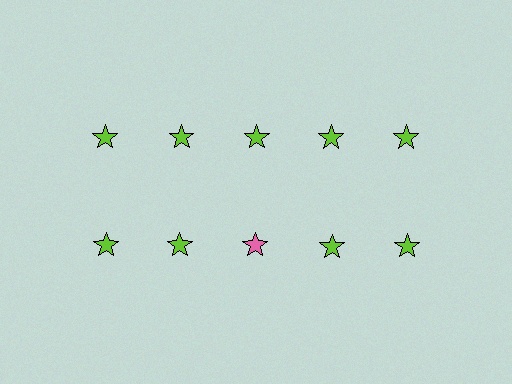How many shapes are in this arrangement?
There are 10 shapes arranged in a grid pattern.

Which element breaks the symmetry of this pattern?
The pink star in the second row, center column breaks the symmetry. All other shapes are lime stars.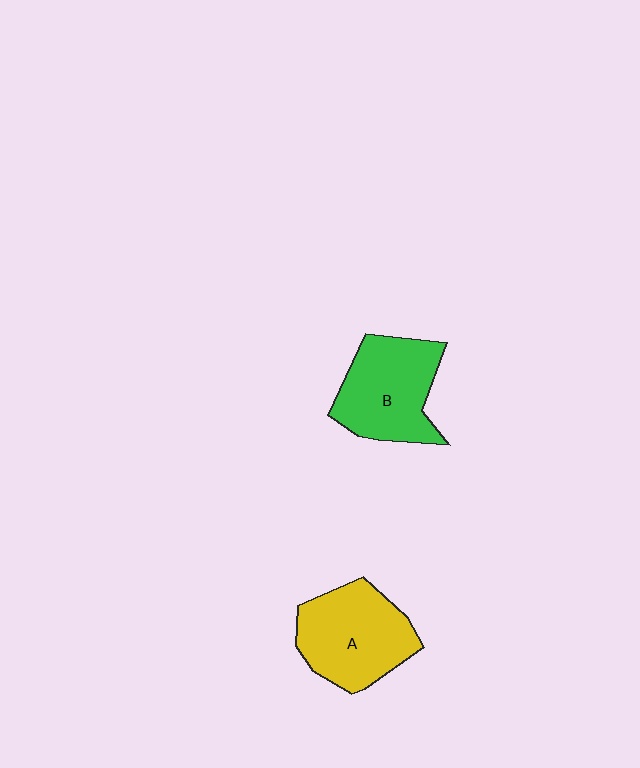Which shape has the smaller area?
Shape B (green).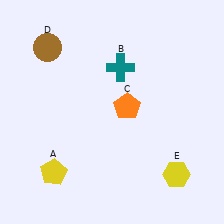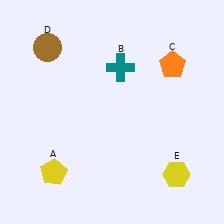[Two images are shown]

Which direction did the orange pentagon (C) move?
The orange pentagon (C) moved right.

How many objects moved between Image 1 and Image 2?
1 object moved between the two images.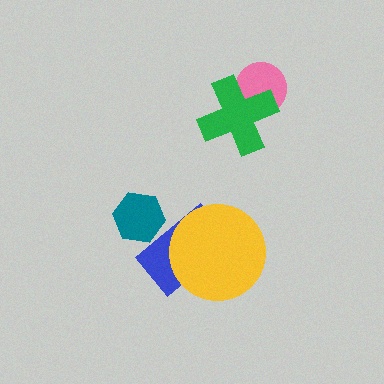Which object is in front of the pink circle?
The green cross is in front of the pink circle.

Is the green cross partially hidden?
No, no other shape covers it.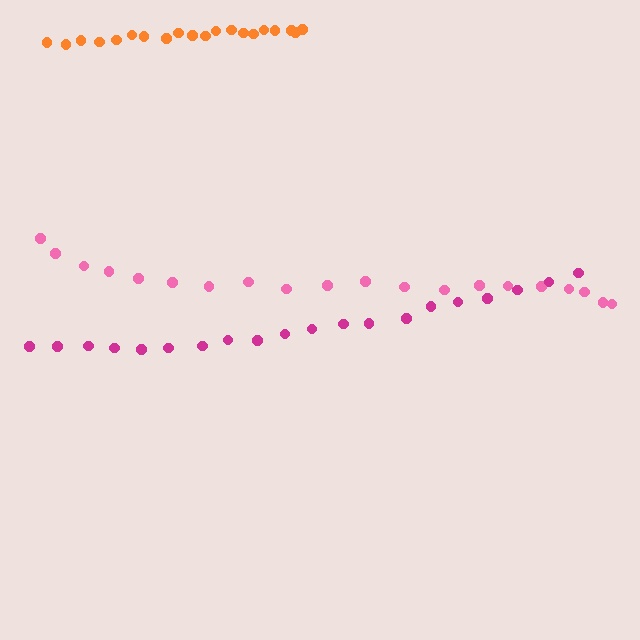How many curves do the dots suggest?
There are 3 distinct paths.